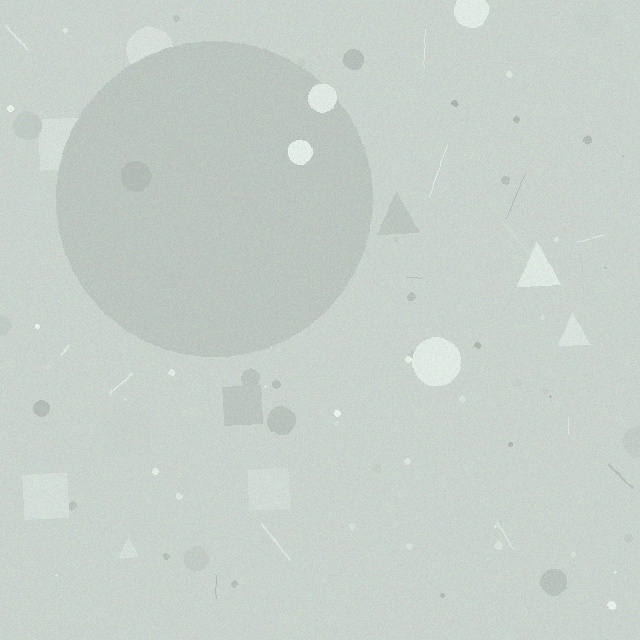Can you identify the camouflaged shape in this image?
The camouflaged shape is a circle.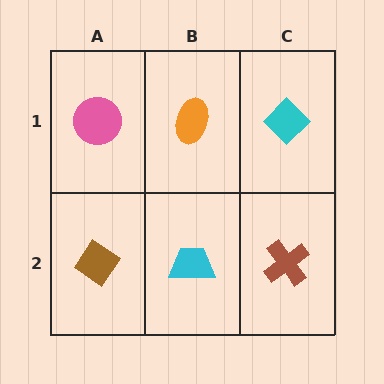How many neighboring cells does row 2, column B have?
3.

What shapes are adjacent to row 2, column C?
A cyan diamond (row 1, column C), a cyan trapezoid (row 2, column B).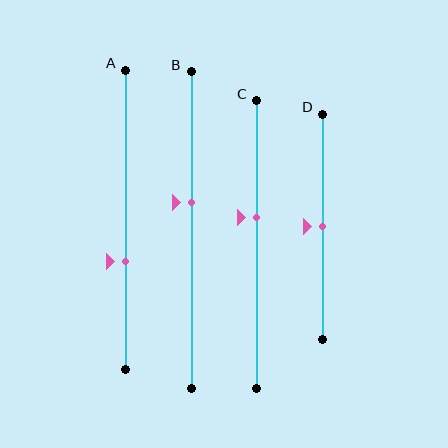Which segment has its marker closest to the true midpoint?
Segment D has its marker closest to the true midpoint.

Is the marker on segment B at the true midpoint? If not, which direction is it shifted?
No, the marker on segment B is shifted upward by about 9% of the segment length.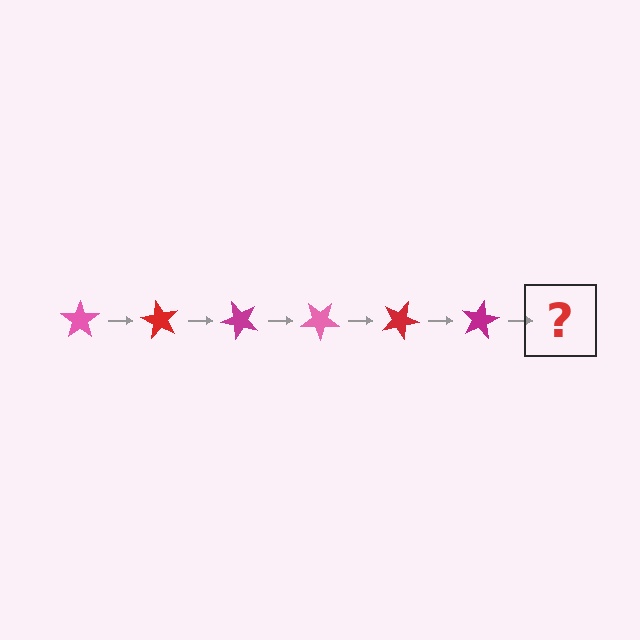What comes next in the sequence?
The next element should be a pink star, rotated 360 degrees from the start.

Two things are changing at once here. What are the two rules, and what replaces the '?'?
The two rules are that it rotates 60 degrees each step and the color cycles through pink, red, and magenta. The '?' should be a pink star, rotated 360 degrees from the start.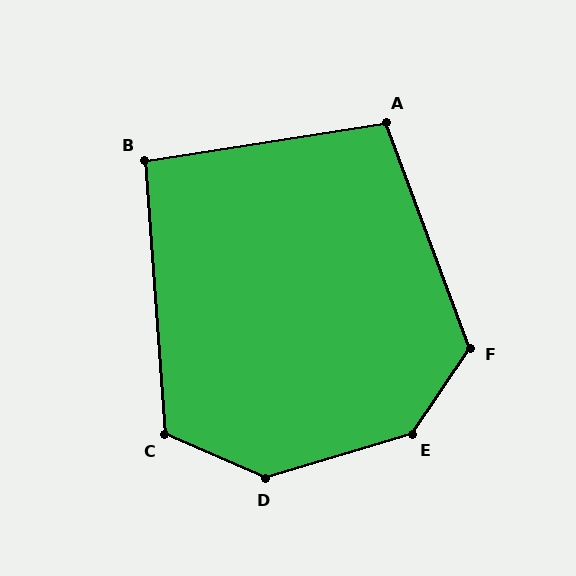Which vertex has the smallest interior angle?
B, at approximately 95 degrees.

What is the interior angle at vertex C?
Approximately 118 degrees (obtuse).